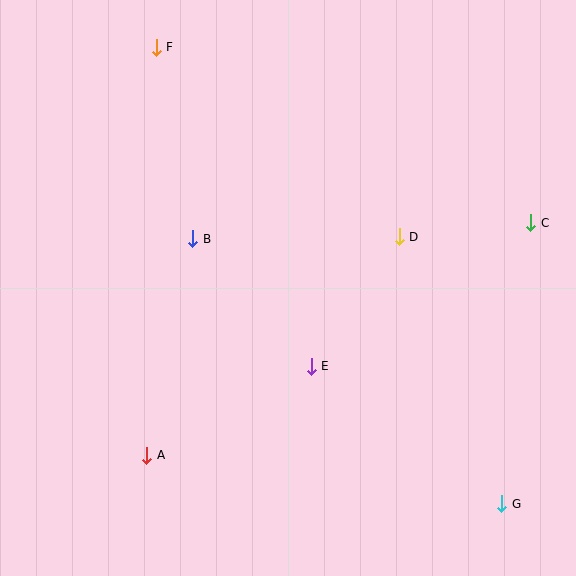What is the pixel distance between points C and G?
The distance between C and G is 282 pixels.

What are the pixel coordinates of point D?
Point D is at (399, 237).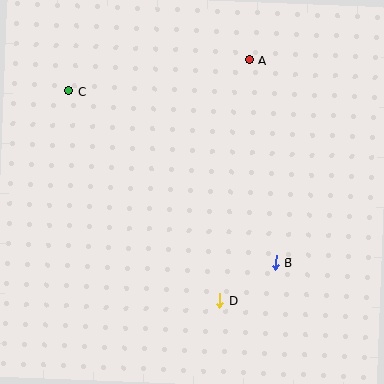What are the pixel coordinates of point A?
Point A is at (250, 60).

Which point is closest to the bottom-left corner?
Point D is closest to the bottom-left corner.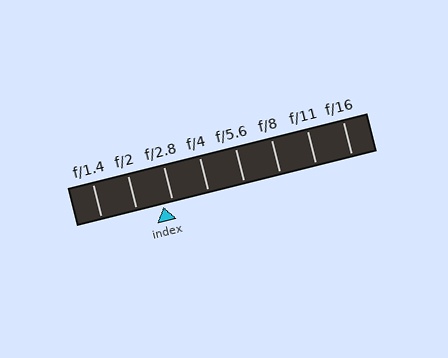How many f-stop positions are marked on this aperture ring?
There are 8 f-stop positions marked.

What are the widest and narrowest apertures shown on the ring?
The widest aperture shown is f/1.4 and the narrowest is f/16.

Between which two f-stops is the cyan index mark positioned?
The index mark is between f/2 and f/2.8.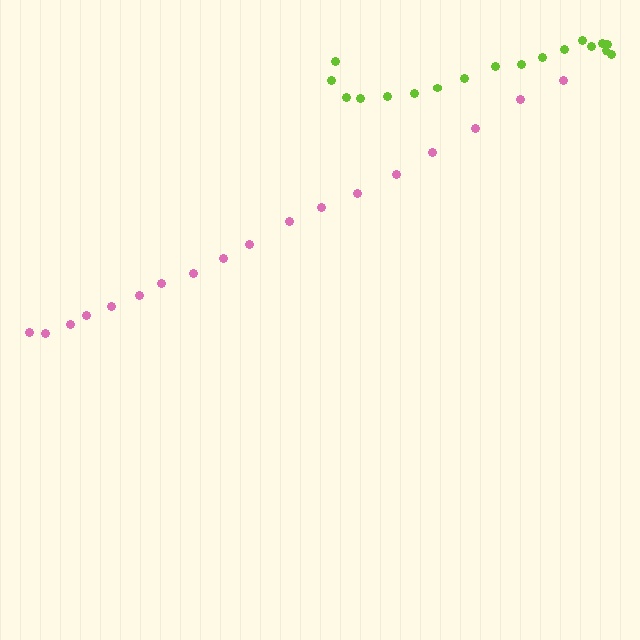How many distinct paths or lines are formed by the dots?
There are 2 distinct paths.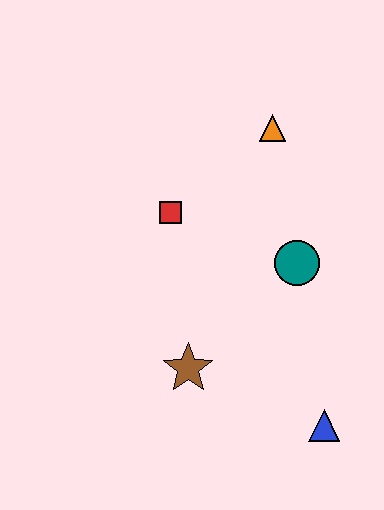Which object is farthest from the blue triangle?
The orange triangle is farthest from the blue triangle.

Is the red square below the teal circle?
No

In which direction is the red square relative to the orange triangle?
The red square is to the left of the orange triangle.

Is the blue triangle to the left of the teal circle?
No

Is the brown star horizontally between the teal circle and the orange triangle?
No